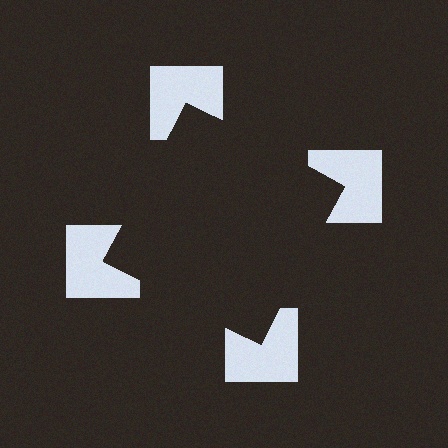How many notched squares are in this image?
There are 4 — one at each vertex of the illusory square.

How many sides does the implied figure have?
4 sides.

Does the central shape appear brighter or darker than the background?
It typically appears slightly darker than the background, even though no actual brightness change is drawn.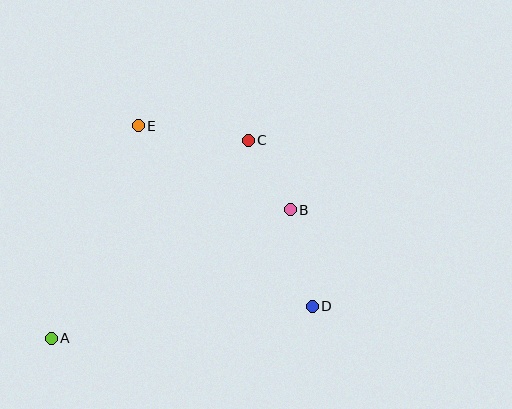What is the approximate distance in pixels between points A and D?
The distance between A and D is approximately 263 pixels.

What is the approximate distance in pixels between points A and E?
The distance between A and E is approximately 229 pixels.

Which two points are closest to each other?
Points B and C are closest to each other.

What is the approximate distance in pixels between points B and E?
The distance between B and E is approximately 174 pixels.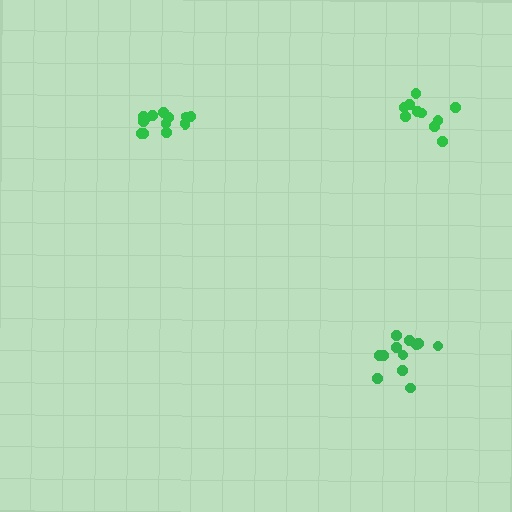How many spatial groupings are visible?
There are 3 spatial groupings.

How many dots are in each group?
Group 1: 10 dots, Group 2: 12 dots, Group 3: 13 dots (35 total).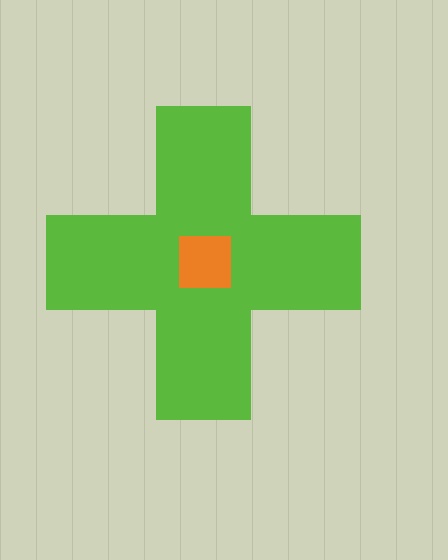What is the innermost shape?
The orange square.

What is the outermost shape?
The lime cross.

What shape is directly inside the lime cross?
The orange square.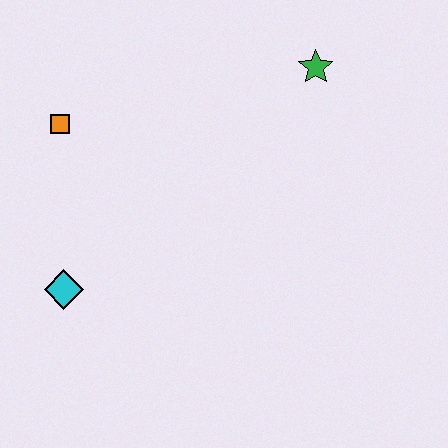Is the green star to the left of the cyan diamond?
No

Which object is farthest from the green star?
The cyan diamond is farthest from the green star.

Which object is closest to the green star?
The orange square is closest to the green star.